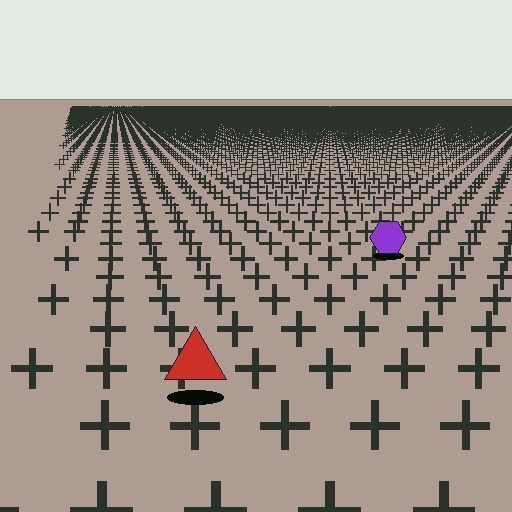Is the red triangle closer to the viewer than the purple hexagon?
Yes. The red triangle is closer — you can tell from the texture gradient: the ground texture is coarser near it.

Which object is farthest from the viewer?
The purple hexagon is farthest from the viewer. It appears smaller and the ground texture around it is denser.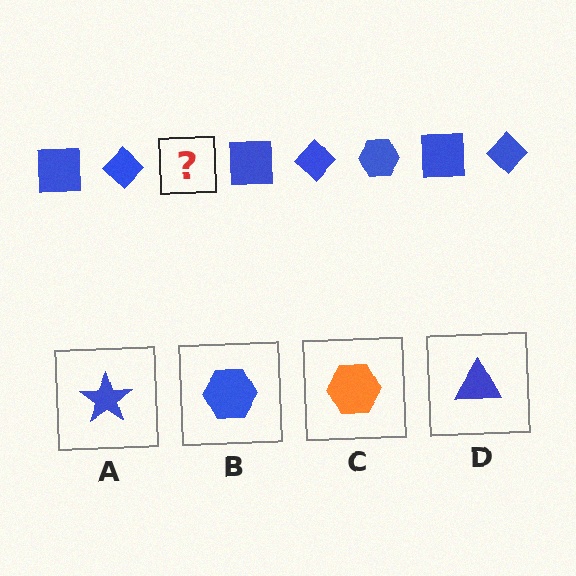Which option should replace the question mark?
Option B.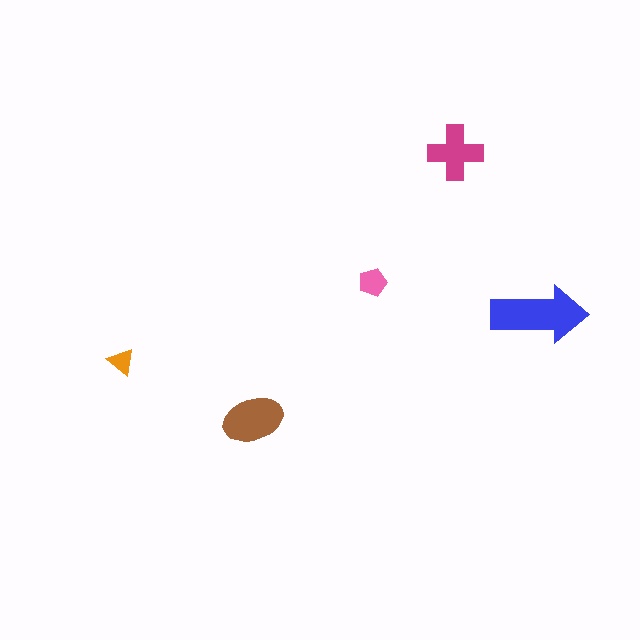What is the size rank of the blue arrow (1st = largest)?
1st.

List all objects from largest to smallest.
The blue arrow, the brown ellipse, the magenta cross, the pink pentagon, the orange triangle.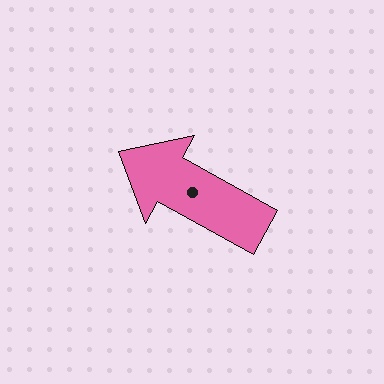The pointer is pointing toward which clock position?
Roughly 10 o'clock.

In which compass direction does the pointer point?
Northwest.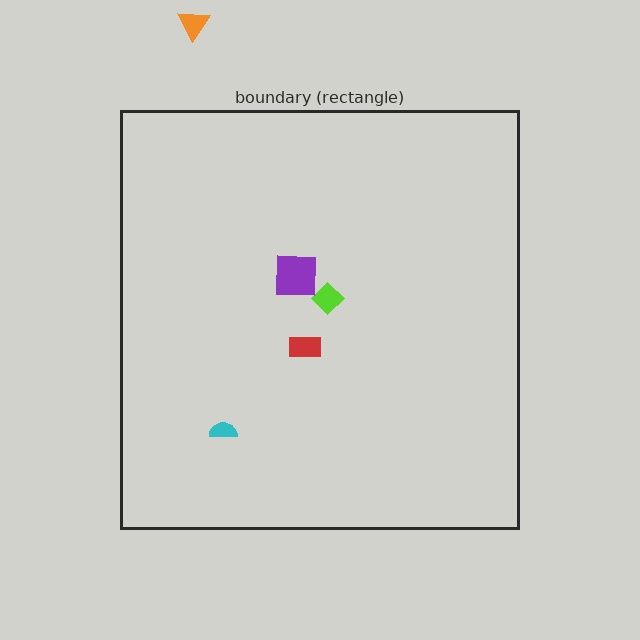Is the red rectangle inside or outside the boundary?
Inside.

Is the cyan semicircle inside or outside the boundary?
Inside.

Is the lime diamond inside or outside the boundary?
Inside.